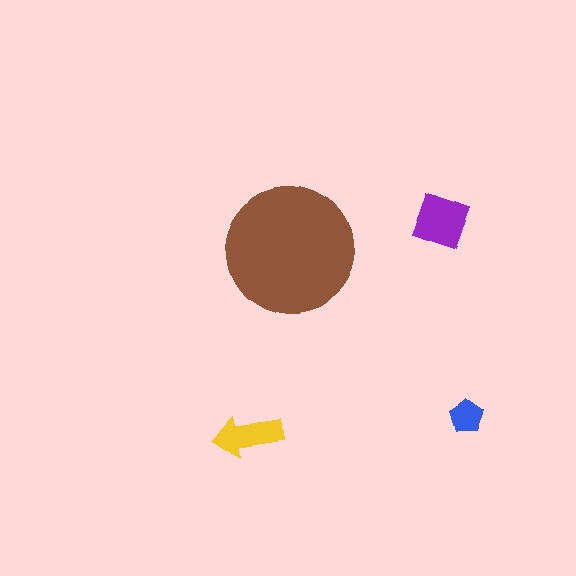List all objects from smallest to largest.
The blue pentagon, the yellow arrow, the purple diamond, the brown circle.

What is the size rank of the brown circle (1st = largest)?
1st.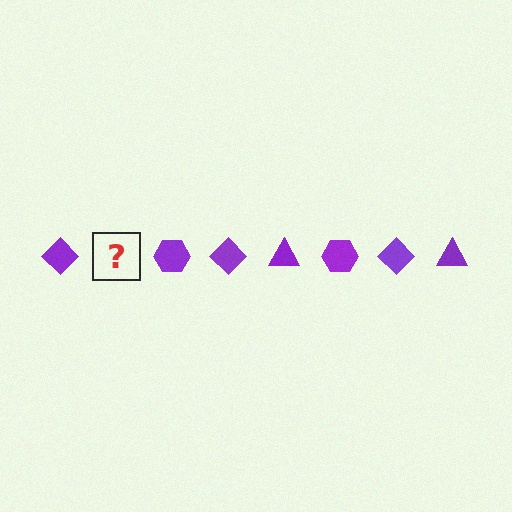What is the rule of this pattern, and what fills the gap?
The rule is that the pattern cycles through diamond, triangle, hexagon shapes in purple. The gap should be filled with a purple triangle.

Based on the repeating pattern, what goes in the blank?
The blank should be a purple triangle.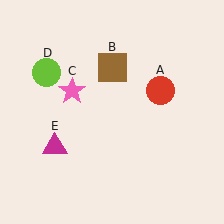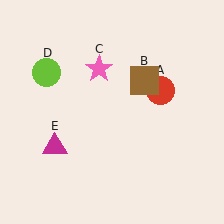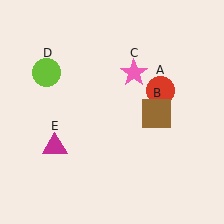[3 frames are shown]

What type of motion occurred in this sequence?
The brown square (object B), pink star (object C) rotated clockwise around the center of the scene.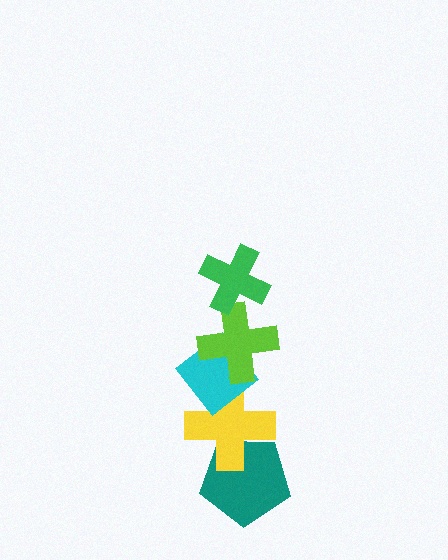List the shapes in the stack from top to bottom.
From top to bottom: the green cross, the lime cross, the cyan diamond, the yellow cross, the teal pentagon.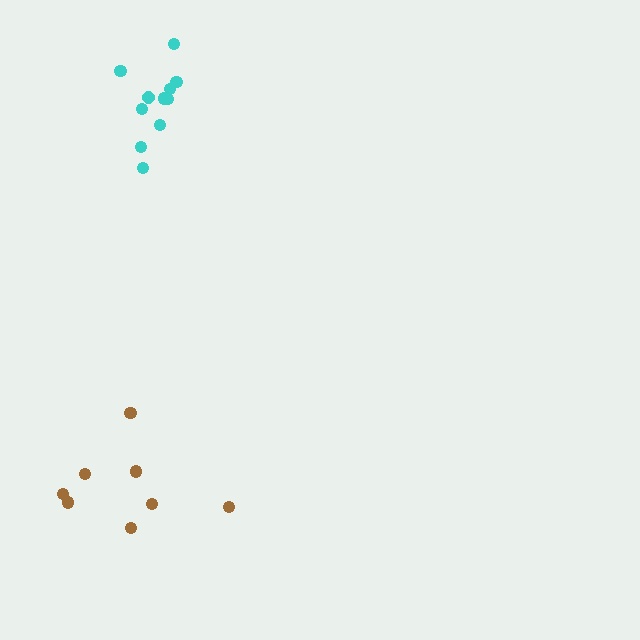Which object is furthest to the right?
The cyan cluster is rightmost.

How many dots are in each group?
Group 1: 11 dots, Group 2: 8 dots (19 total).